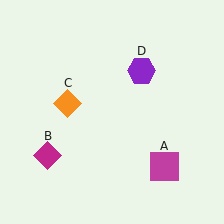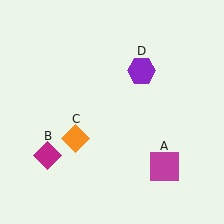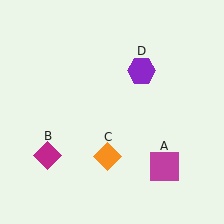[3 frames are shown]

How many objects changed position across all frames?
1 object changed position: orange diamond (object C).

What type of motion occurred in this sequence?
The orange diamond (object C) rotated counterclockwise around the center of the scene.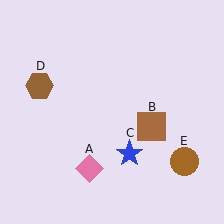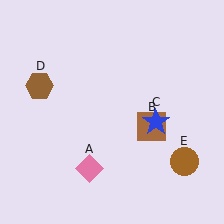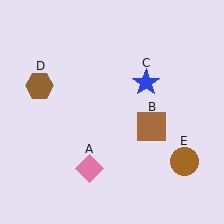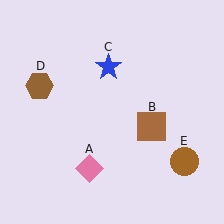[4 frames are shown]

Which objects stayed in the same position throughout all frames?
Pink diamond (object A) and brown square (object B) and brown hexagon (object D) and brown circle (object E) remained stationary.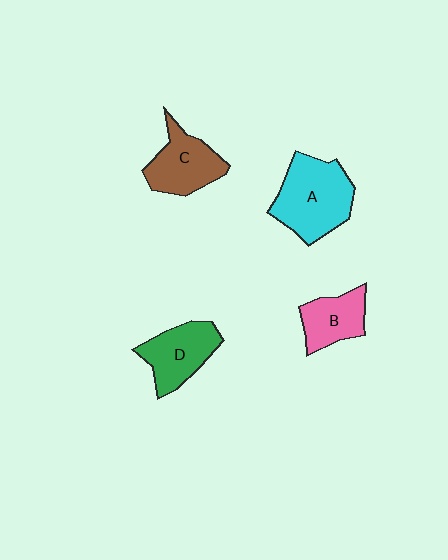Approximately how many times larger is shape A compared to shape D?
Approximately 1.4 times.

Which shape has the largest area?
Shape A (cyan).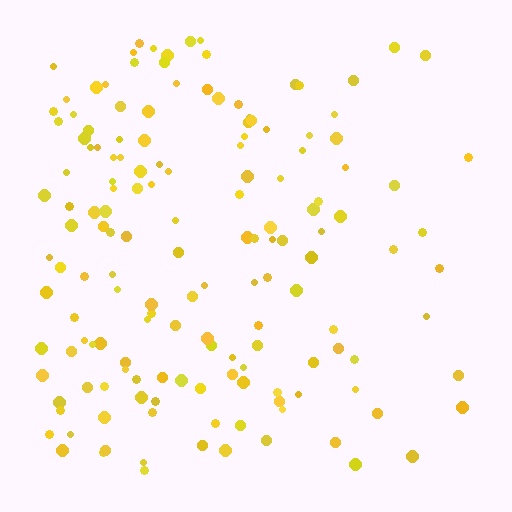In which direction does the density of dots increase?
From right to left, with the left side densest.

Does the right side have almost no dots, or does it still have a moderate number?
Still a moderate number, just noticeably fewer than the left.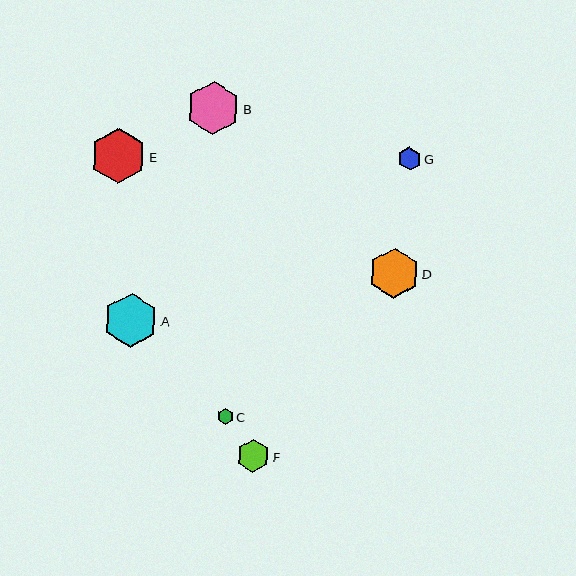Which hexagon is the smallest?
Hexagon C is the smallest with a size of approximately 16 pixels.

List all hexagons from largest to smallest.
From largest to smallest: E, A, B, D, F, G, C.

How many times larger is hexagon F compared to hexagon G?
Hexagon F is approximately 1.4 times the size of hexagon G.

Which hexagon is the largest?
Hexagon E is the largest with a size of approximately 55 pixels.